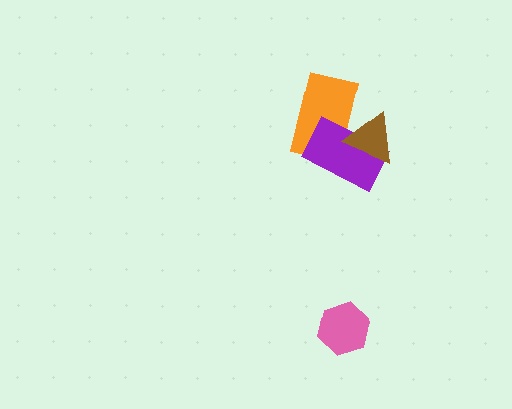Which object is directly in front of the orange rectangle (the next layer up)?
The purple rectangle is directly in front of the orange rectangle.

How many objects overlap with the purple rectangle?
2 objects overlap with the purple rectangle.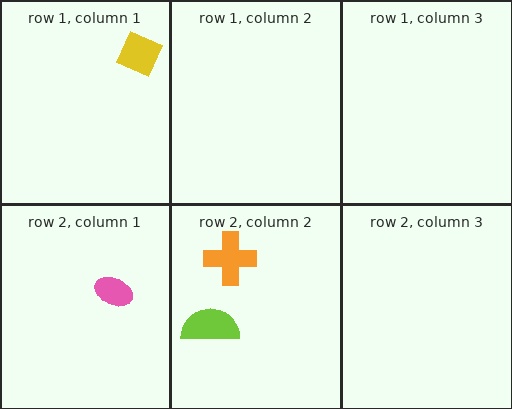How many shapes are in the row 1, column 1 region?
1.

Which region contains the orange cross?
The row 2, column 2 region.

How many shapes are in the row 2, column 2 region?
2.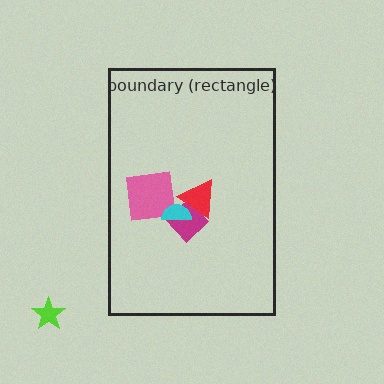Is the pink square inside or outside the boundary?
Inside.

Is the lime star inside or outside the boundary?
Outside.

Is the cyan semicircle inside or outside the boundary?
Inside.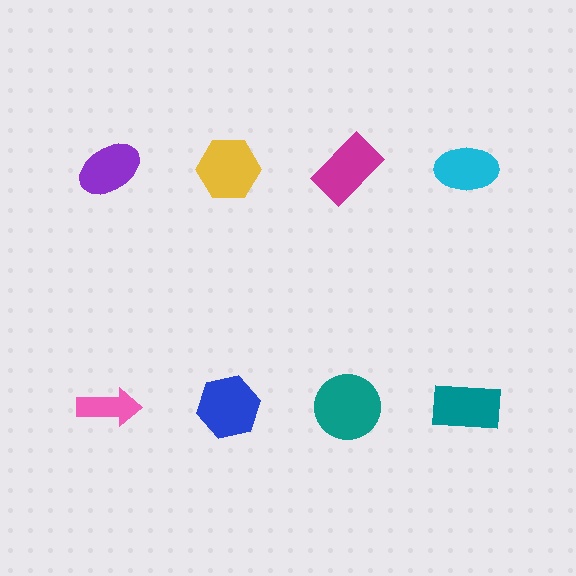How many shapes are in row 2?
4 shapes.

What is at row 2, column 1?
A pink arrow.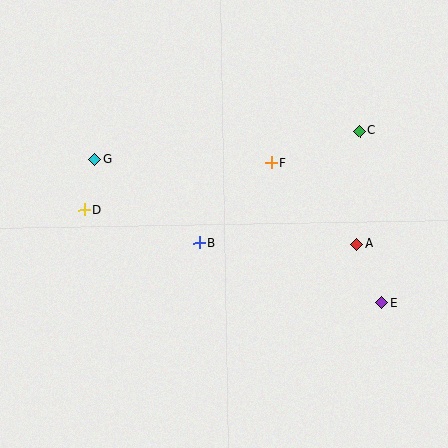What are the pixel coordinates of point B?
Point B is at (200, 243).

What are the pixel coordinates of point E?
Point E is at (382, 303).